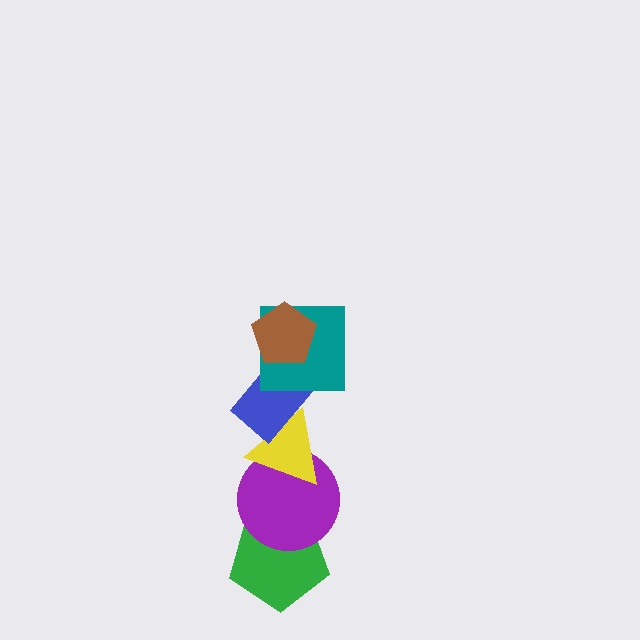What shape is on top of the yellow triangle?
The blue rectangle is on top of the yellow triangle.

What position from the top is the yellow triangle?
The yellow triangle is 4th from the top.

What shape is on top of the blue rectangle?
The teal square is on top of the blue rectangle.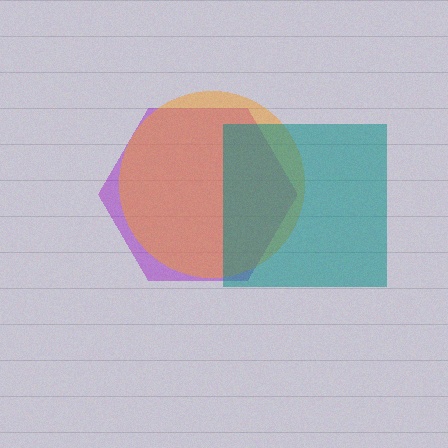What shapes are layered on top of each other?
The layered shapes are: a purple hexagon, an orange circle, a teal square.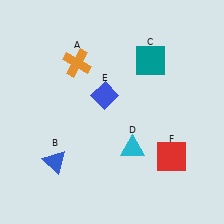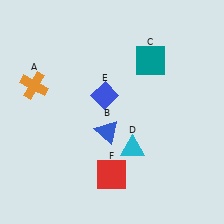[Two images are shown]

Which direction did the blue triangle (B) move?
The blue triangle (B) moved right.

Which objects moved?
The objects that moved are: the orange cross (A), the blue triangle (B), the red square (F).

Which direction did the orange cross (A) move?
The orange cross (A) moved left.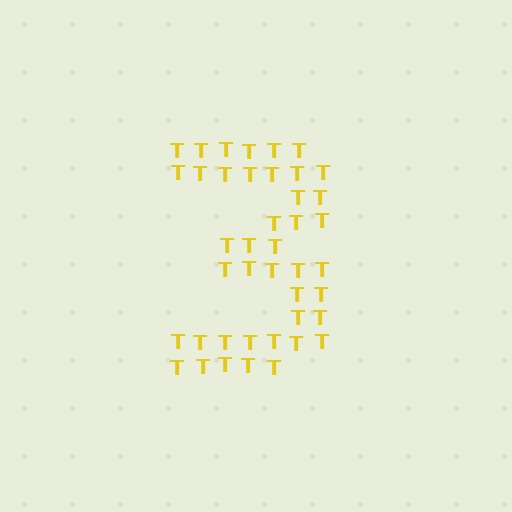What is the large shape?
The large shape is the digit 3.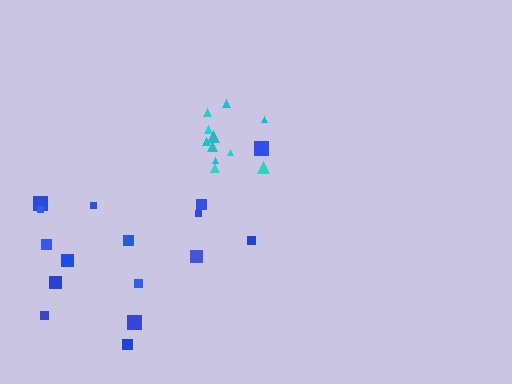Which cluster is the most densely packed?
Cyan.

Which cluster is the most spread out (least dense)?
Blue.